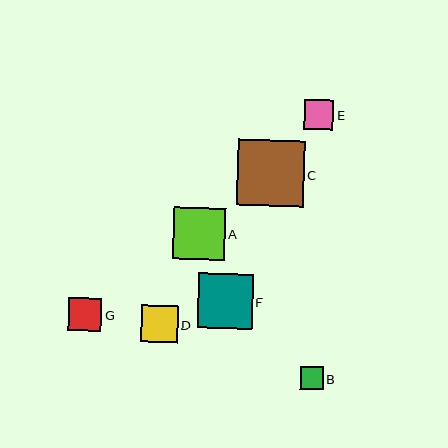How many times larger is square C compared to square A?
Square C is approximately 1.3 times the size of square A.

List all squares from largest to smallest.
From largest to smallest: C, F, A, D, G, E, B.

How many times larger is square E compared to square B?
Square E is approximately 1.3 times the size of square B.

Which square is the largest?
Square C is the largest with a size of approximately 66 pixels.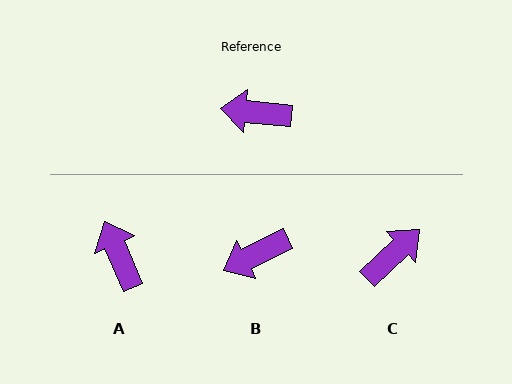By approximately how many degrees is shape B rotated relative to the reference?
Approximately 32 degrees counter-clockwise.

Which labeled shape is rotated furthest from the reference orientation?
C, about 131 degrees away.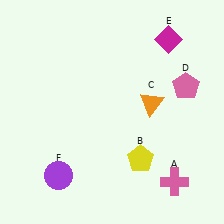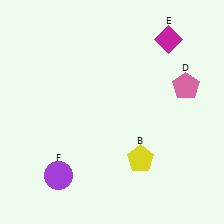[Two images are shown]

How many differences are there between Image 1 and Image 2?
There are 2 differences between the two images.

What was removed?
The orange triangle (C), the pink cross (A) were removed in Image 2.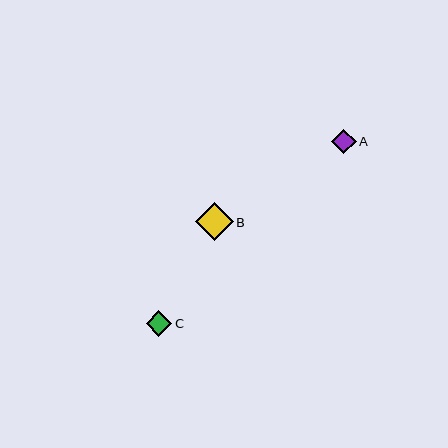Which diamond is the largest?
Diamond B is the largest with a size of approximately 38 pixels.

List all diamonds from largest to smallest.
From largest to smallest: B, C, A.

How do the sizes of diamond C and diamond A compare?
Diamond C and diamond A are approximately the same size.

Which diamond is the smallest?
Diamond A is the smallest with a size of approximately 24 pixels.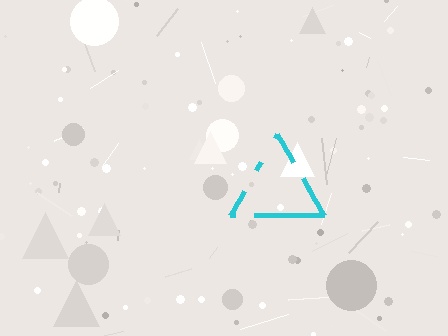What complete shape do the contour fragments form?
The contour fragments form a triangle.